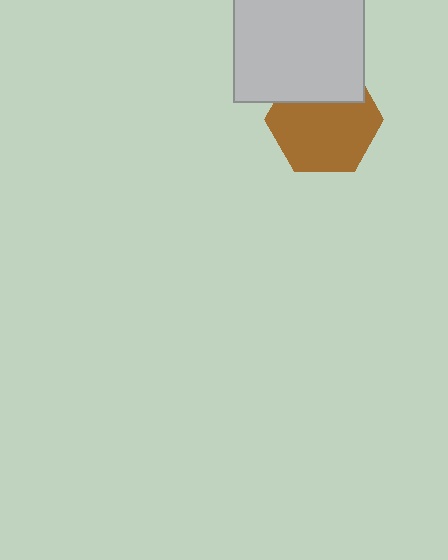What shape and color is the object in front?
The object in front is a light gray square.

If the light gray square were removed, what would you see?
You would see the complete brown hexagon.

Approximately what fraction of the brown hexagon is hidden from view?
Roughly 30% of the brown hexagon is hidden behind the light gray square.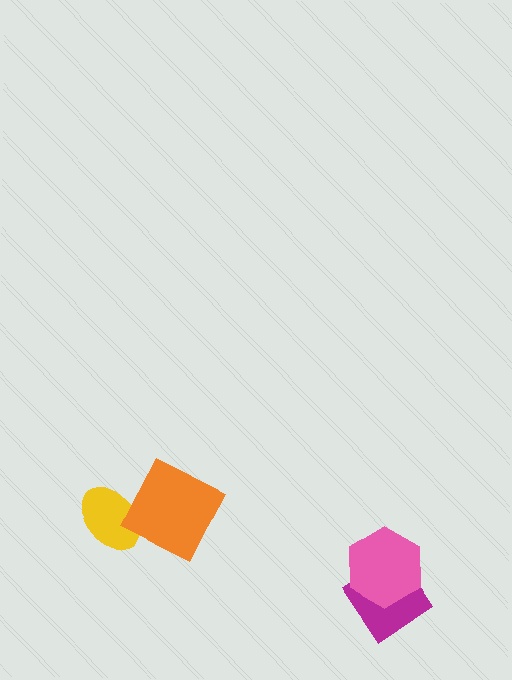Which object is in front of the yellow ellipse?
The orange square is in front of the yellow ellipse.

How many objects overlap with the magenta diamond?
1 object overlaps with the magenta diamond.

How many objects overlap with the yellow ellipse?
1 object overlaps with the yellow ellipse.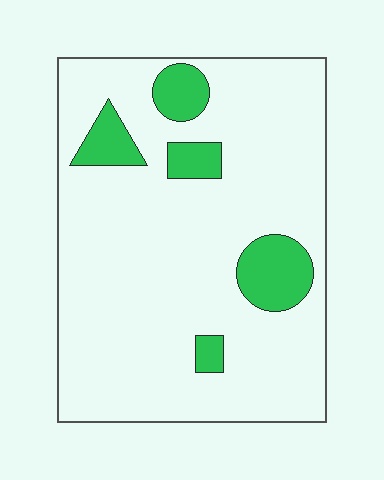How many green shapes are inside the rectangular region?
5.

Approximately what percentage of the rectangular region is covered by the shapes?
Approximately 15%.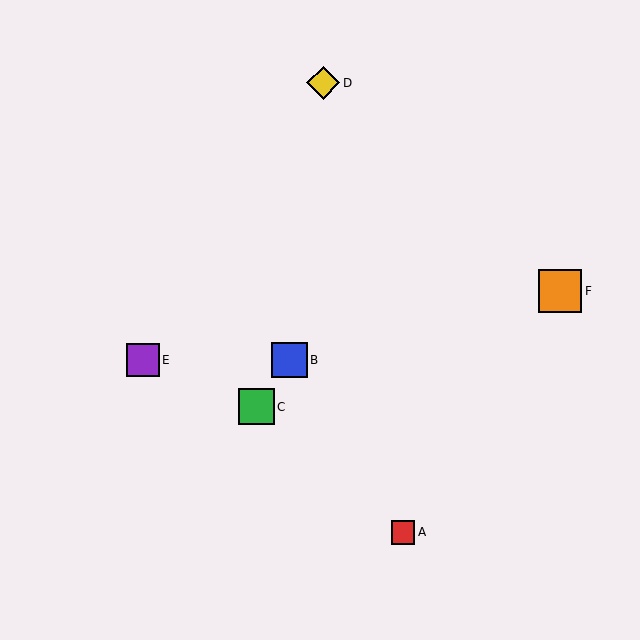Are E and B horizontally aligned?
Yes, both are at y≈360.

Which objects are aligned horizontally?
Objects B, E are aligned horizontally.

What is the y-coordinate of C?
Object C is at y≈407.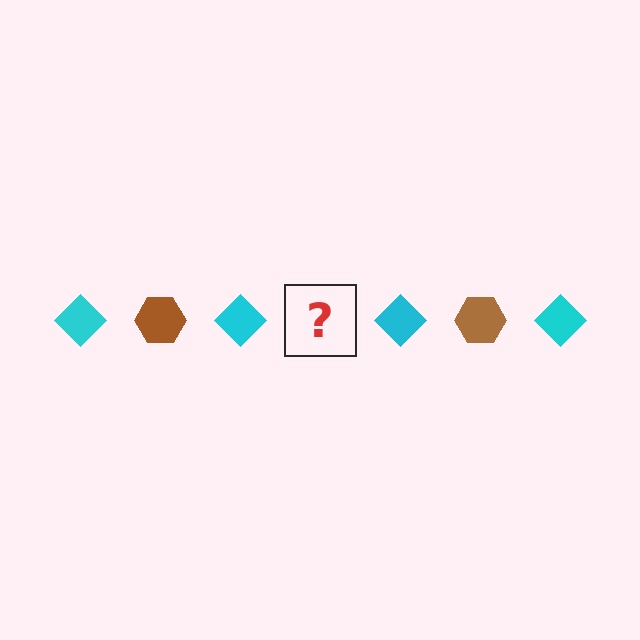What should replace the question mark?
The question mark should be replaced with a brown hexagon.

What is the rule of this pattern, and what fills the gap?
The rule is that the pattern alternates between cyan diamond and brown hexagon. The gap should be filled with a brown hexagon.